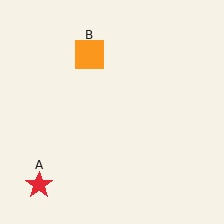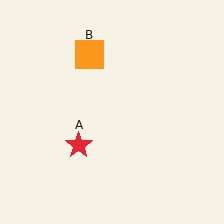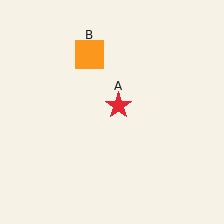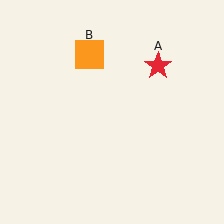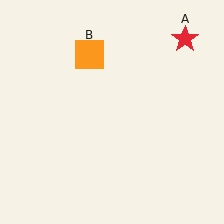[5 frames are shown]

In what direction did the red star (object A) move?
The red star (object A) moved up and to the right.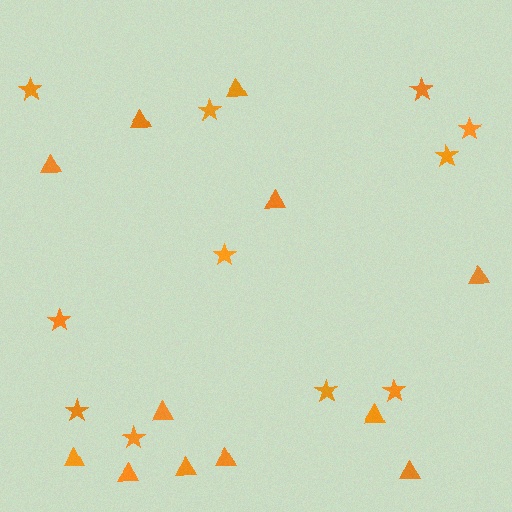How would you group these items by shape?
There are 2 groups: one group of stars (11) and one group of triangles (12).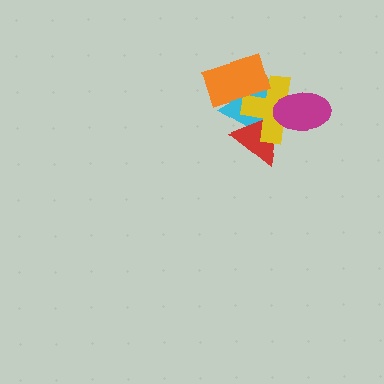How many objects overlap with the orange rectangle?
2 objects overlap with the orange rectangle.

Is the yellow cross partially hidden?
Yes, it is partially covered by another shape.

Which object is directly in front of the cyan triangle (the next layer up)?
The red triangle is directly in front of the cyan triangle.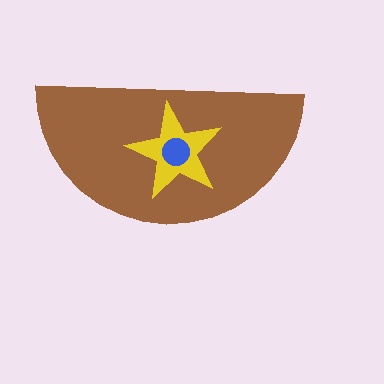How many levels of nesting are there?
3.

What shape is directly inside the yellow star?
The blue circle.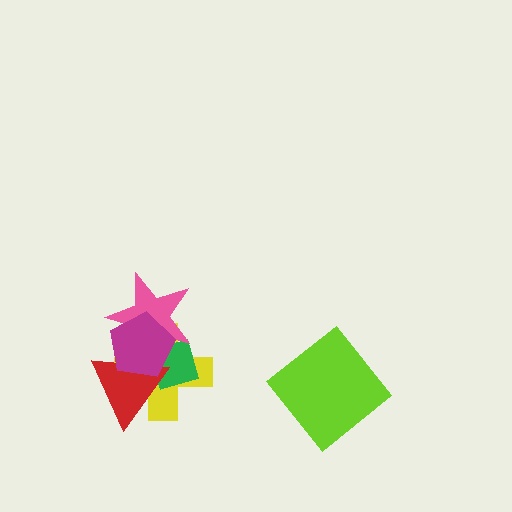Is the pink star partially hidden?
Yes, it is partially covered by another shape.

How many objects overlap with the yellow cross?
4 objects overlap with the yellow cross.